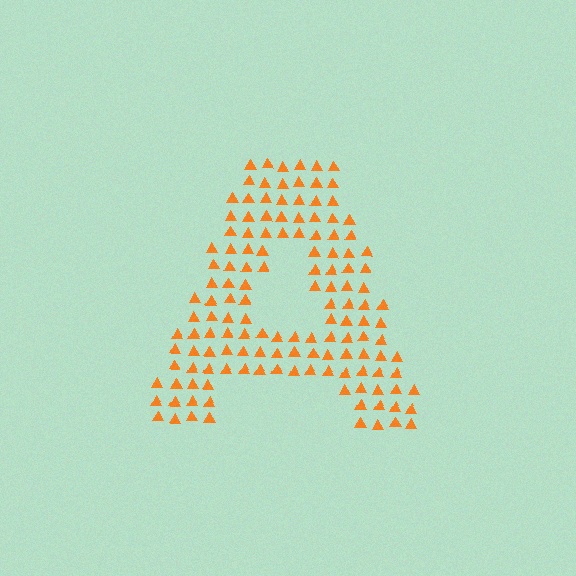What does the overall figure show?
The overall figure shows the letter A.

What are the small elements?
The small elements are triangles.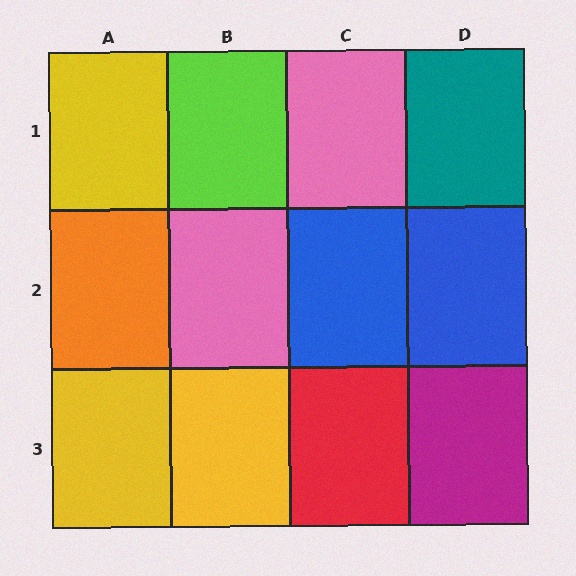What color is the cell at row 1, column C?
Pink.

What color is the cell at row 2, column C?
Blue.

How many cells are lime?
1 cell is lime.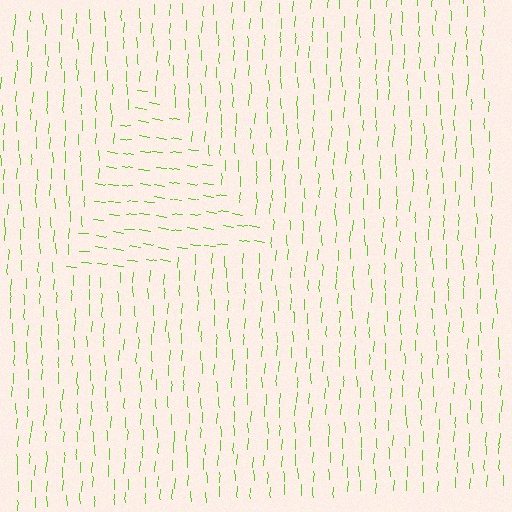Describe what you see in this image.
The image is filled with small lime line segments. A triangle region in the image has lines oriented differently from the surrounding lines, creating a visible texture boundary.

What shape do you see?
I see a triangle.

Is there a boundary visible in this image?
Yes, there is a texture boundary formed by a change in line orientation.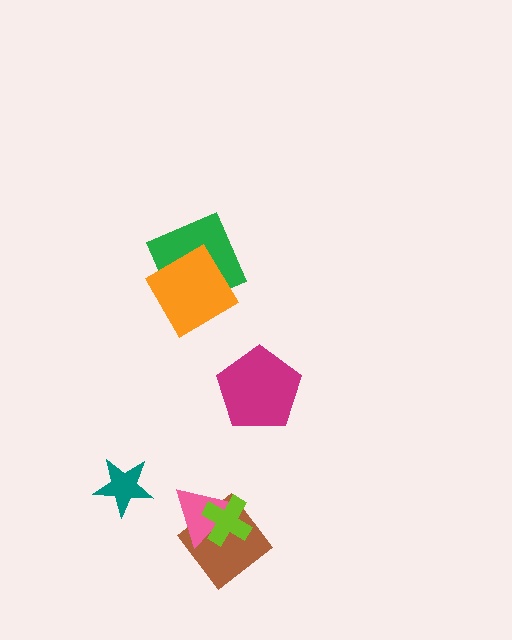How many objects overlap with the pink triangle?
2 objects overlap with the pink triangle.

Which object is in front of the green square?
The orange diamond is in front of the green square.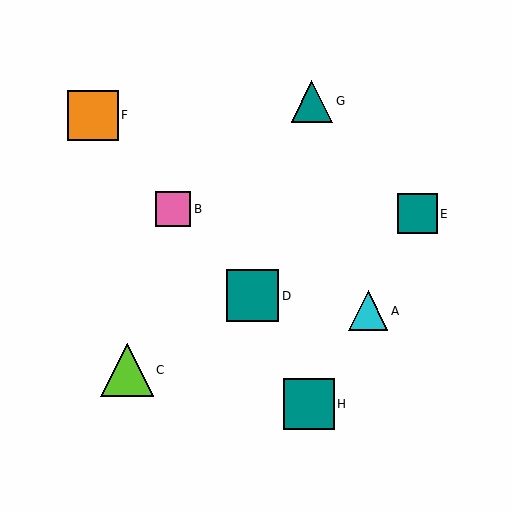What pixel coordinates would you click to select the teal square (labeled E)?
Click at (417, 214) to select the teal square E.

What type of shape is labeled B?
Shape B is a pink square.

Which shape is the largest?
The teal square (labeled D) is the largest.